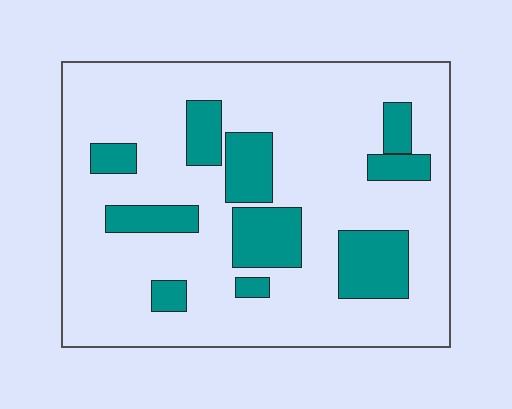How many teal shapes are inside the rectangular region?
10.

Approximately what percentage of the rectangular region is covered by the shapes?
Approximately 20%.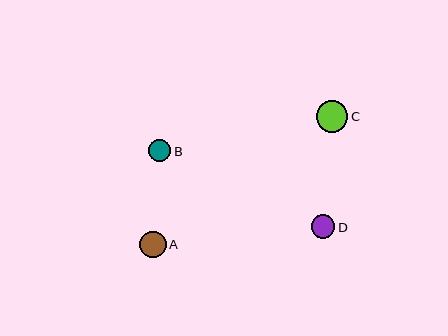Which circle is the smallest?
Circle B is the smallest with a size of approximately 22 pixels.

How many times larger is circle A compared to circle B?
Circle A is approximately 1.2 times the size of circle B.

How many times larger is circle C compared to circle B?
Circle C is approximately 1.4 times the size of circle B.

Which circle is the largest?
Circle C is the largest with a size of approximately 31 pixels.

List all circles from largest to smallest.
From largest to smallest: C, A, D, B.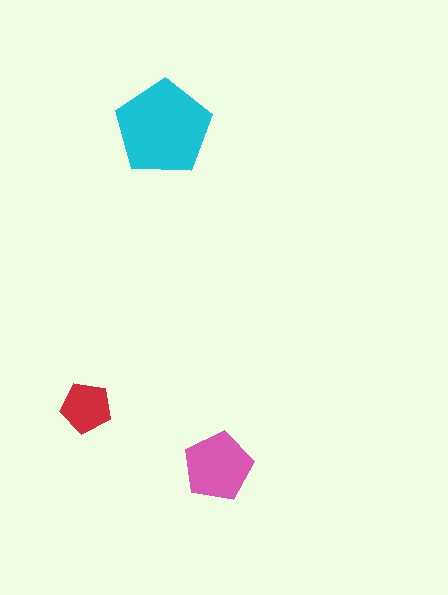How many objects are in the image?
There are 3 objects in the image.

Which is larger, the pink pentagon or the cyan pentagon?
The cyan one.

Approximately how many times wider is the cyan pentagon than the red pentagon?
About 2 times wider.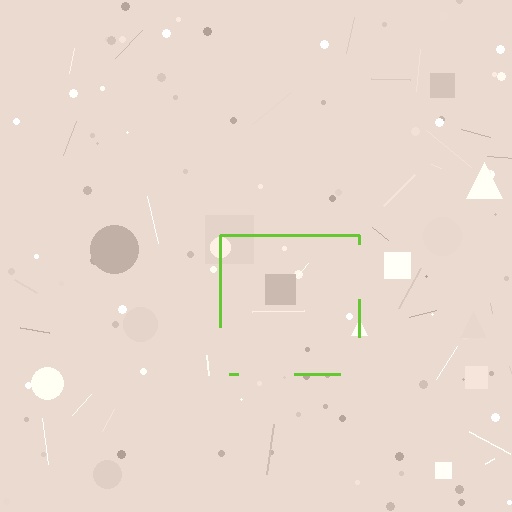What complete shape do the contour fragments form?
The contour fragments form a square.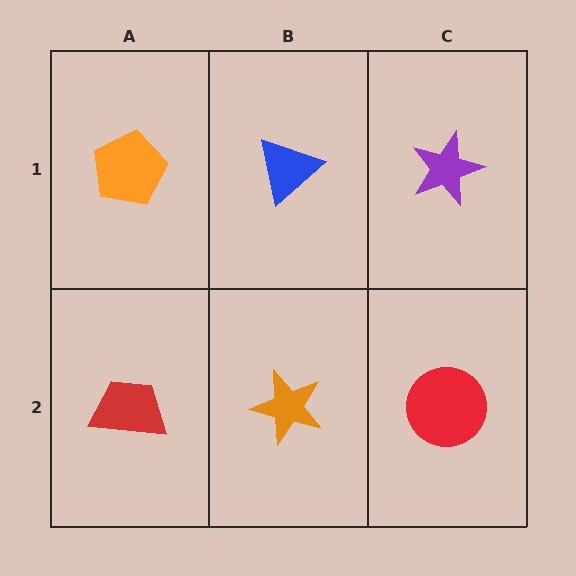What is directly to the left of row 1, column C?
A blue triangle.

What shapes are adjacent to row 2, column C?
A purple star (row 1, column C), an orange star (row 2, column B).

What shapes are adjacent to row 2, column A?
An orange pentagon (row 1, column A), an orange star (row 2, column B).